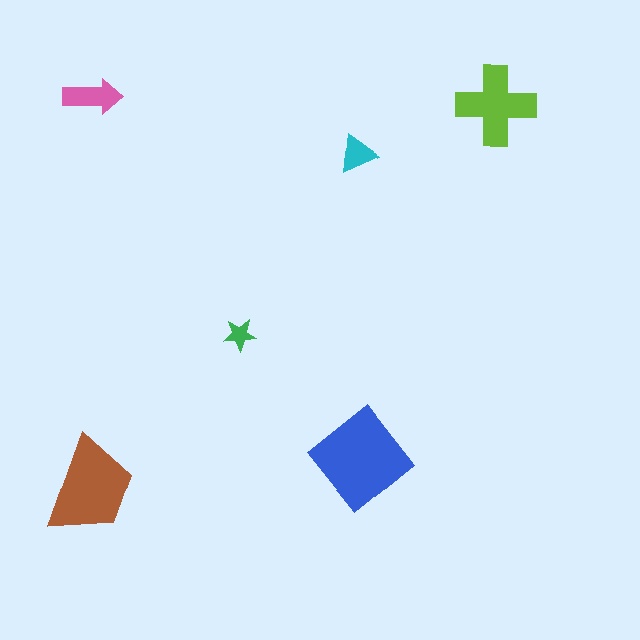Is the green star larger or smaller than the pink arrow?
Smaller.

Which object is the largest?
The blue diamond.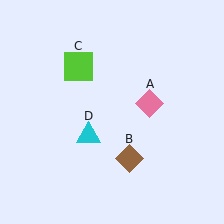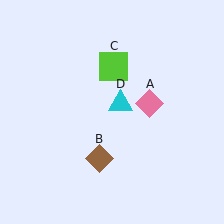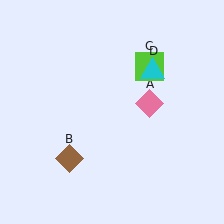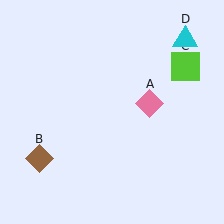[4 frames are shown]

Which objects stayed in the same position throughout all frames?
Pink diamond (object A) remained stationary.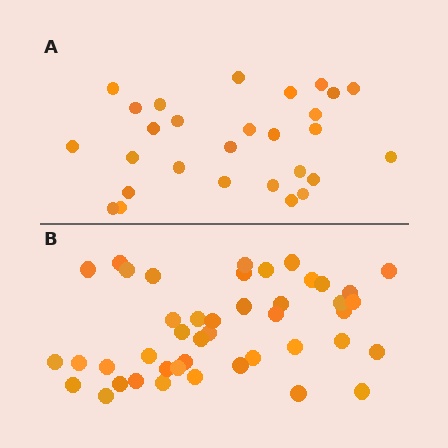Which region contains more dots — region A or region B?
Region B (the bottom region) has more dots.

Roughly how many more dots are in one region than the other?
Region B has approximately 15 more dots than region A.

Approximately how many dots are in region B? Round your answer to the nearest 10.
About 40 dots. (The exact count is 44, which rounds to 40.)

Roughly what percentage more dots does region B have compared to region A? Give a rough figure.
About 55% more.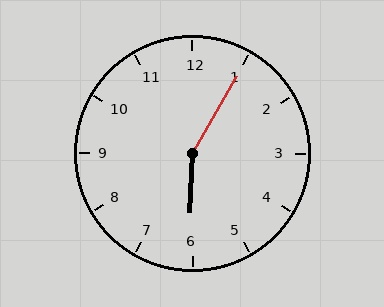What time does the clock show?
6:05.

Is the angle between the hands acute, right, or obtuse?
It is obtuse.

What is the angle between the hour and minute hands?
Approximately 152 degrees.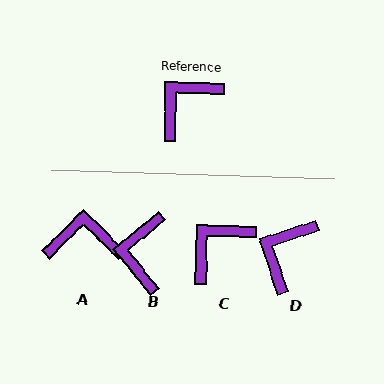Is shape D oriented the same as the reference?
No, it is off by about 20 degrees.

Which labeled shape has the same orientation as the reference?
C.